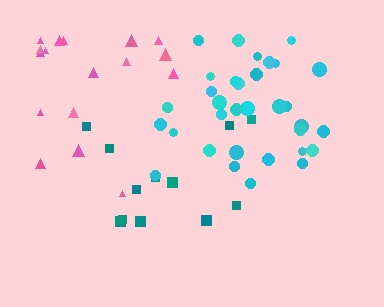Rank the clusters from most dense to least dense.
cyan, pink, teal.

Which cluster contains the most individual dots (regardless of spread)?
Cyan (33).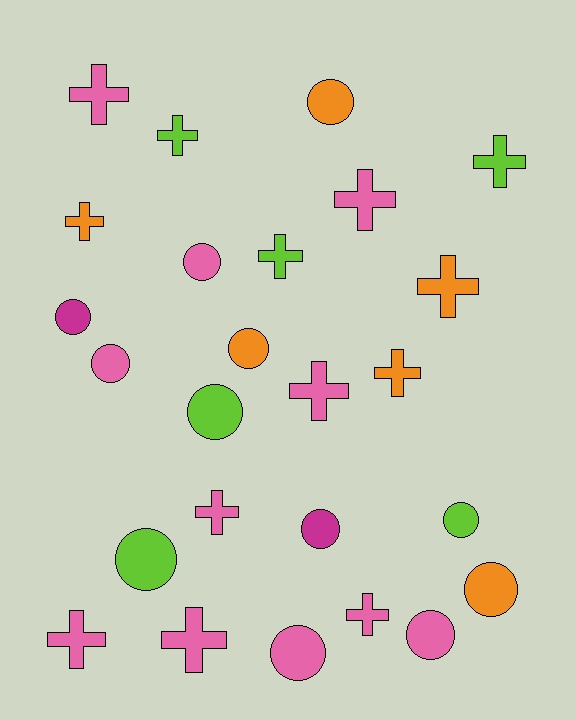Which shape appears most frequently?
Cross, with 13 objects.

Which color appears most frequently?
Pink, with 11 objects.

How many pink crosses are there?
There are 7 pink crosses.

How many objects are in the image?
There are 25 objects.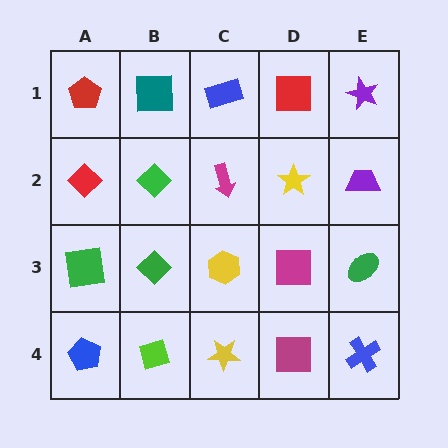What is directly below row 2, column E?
A green ellipse.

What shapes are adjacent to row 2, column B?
A teal square (row 1, column B), a green diamond (row 3, column B), a red diamond (row 2, column A), a magenta arrow (row 2, column C).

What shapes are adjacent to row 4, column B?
A green diamond (row 3, column B), a blue pentagon (row 4, column A), a yellow star (row 4, column C).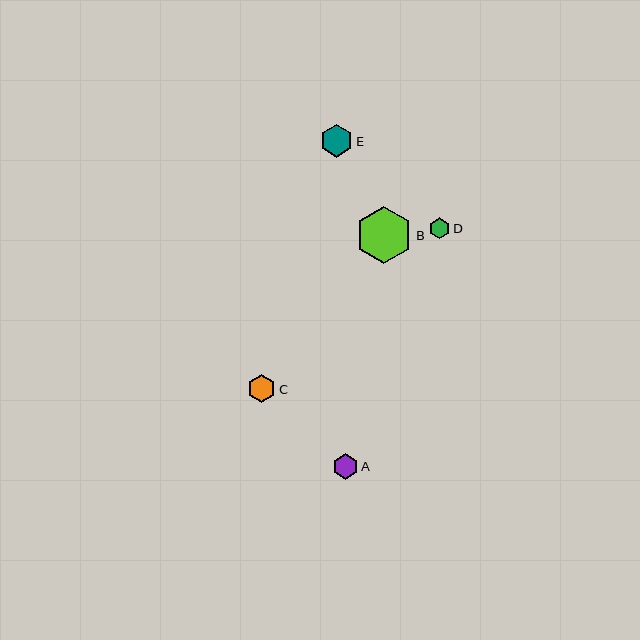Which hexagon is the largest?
Hexagon B is the largest with a size of approximately 57 pixels.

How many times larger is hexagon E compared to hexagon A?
Hexagon E is approximately 1.3 times the size of hexagon A.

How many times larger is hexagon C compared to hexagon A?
Hexagon C is approximately 1.1 times the size of hexagon A.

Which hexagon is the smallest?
Hexagon D is the smallest with a size of approximately 21 pixels.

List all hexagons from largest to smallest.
From largest to smallest: B, E, C, A, D.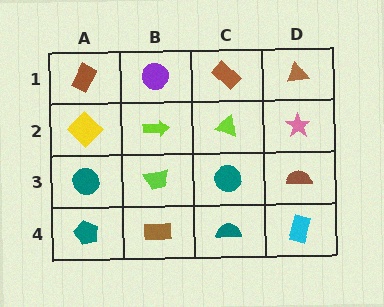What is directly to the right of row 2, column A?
A lime arrow.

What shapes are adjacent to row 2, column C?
A brown rectangle (row 1, column C), a teal circle (row 3, column C), a lime arrow (row 2, column B), a pink star (row 2, column D).